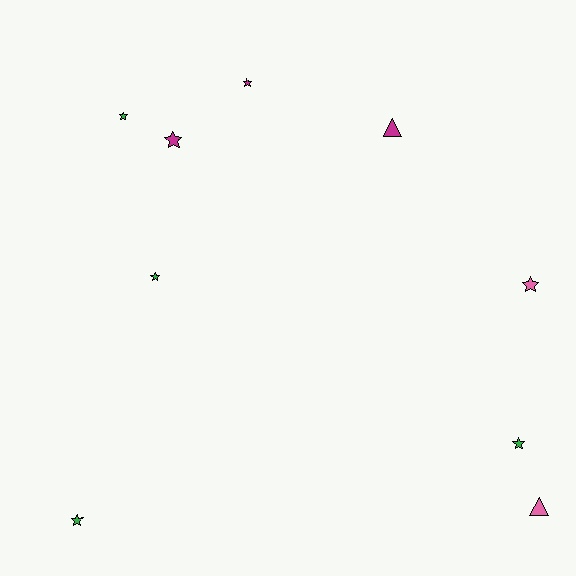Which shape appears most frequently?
Star, with 7 objects.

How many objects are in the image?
There are 9 objects.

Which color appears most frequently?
Green, with 4 objects.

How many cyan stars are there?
There are no cyan stars.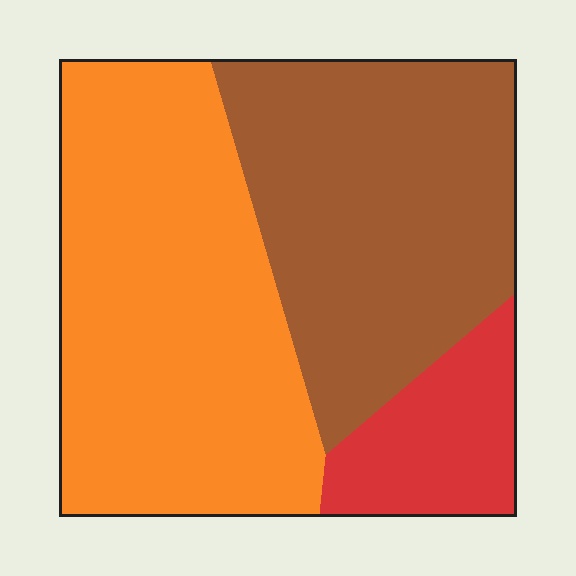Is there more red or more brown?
Brown.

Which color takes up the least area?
Red, at roughly 15%.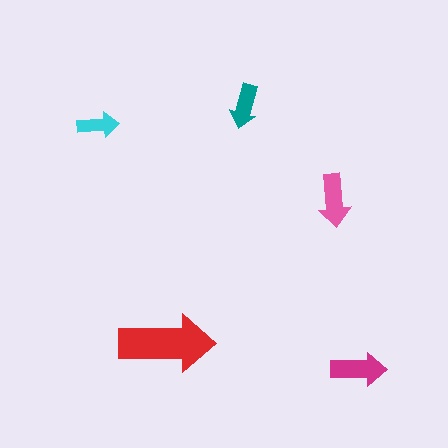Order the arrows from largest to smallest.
the red one, the magenta one, the pink one, the teal one, the cyan one.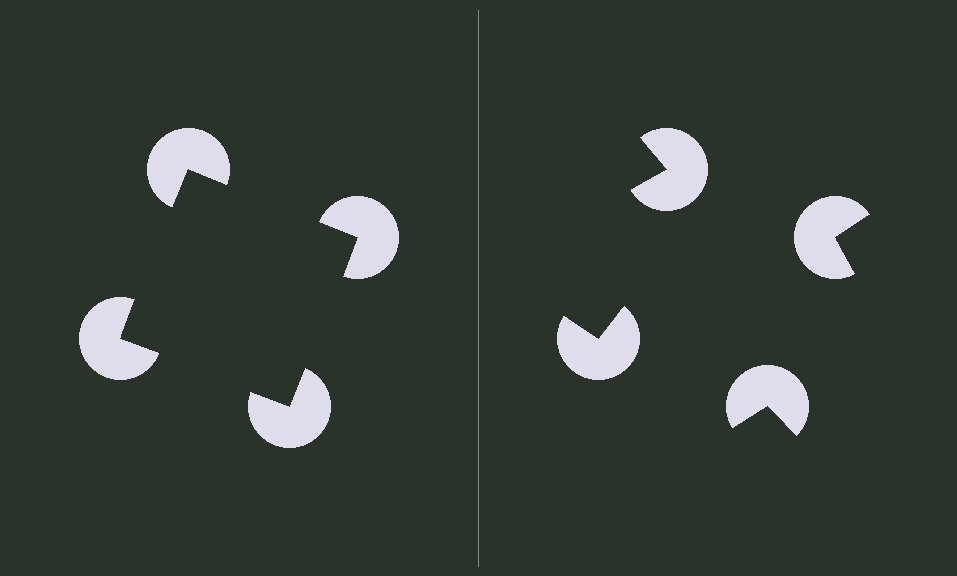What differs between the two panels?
The pac-man discs are positioned identically on both sides; only the wedge orientations differ. On the left they align to a square; on the right they are misaligned.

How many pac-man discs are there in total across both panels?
8 — 4 on each side.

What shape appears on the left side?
An illusory square.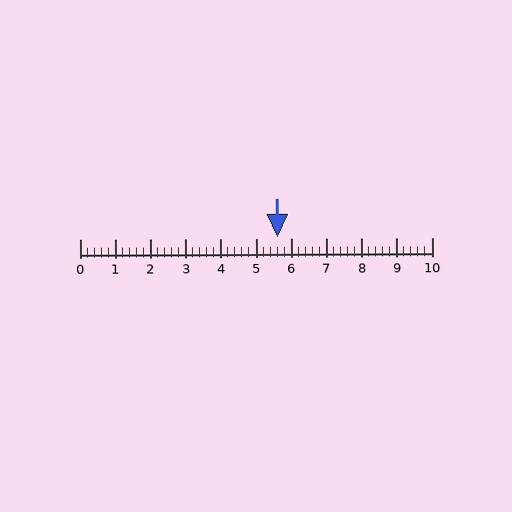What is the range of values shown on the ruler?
The ruler shows values from 0 to 10.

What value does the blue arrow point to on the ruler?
The blue arrow points to approximately 5.6.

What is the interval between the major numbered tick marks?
The major tick marks are spaced 1 units apart.